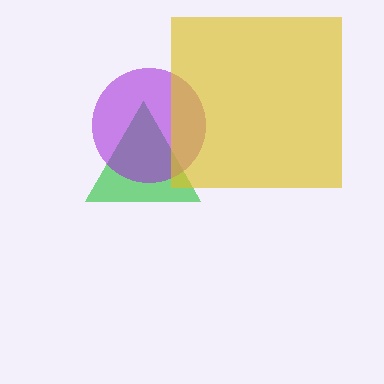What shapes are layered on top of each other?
The layered shapes are: a green triangle, a purple circle, a yellow square.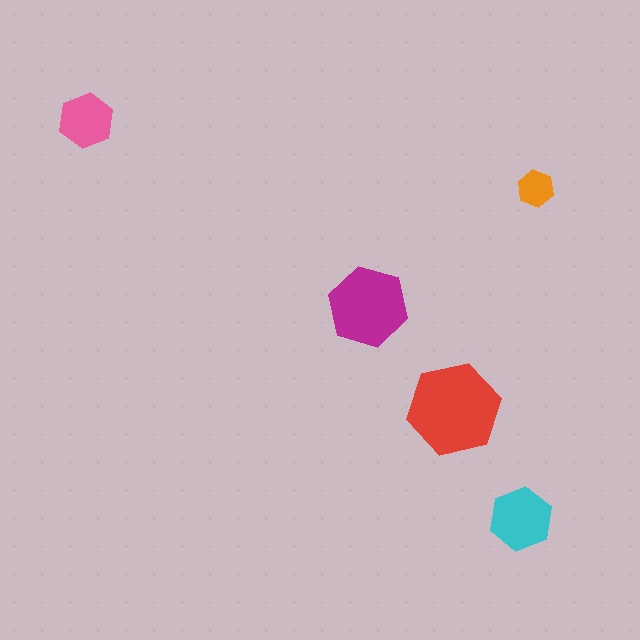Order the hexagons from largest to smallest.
the red one, the magenta one, the cyan one, the pink one, the orange one.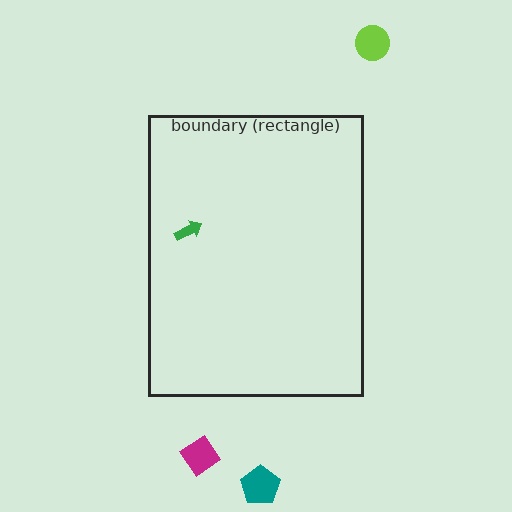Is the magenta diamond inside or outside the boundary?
Outside.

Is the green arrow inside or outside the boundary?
Inside.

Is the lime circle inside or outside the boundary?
Outside.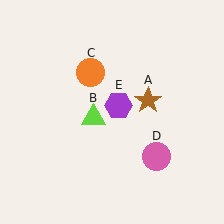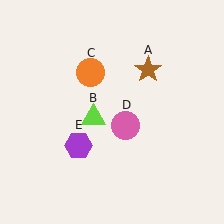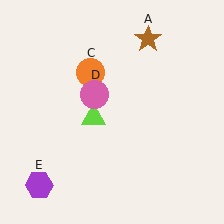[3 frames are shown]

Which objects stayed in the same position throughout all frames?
Lime triangle (object B) and orange circle (object C) remained stationary.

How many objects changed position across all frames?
3 objects changed position: brown star (object A), pink circle (object D), purple hexagon (object E).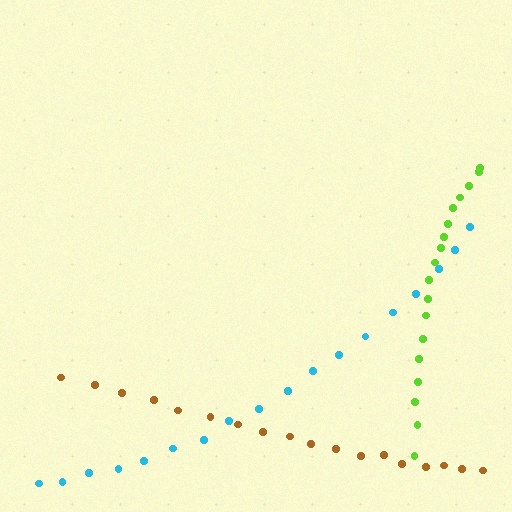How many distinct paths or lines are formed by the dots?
There are 3 distinct paths.